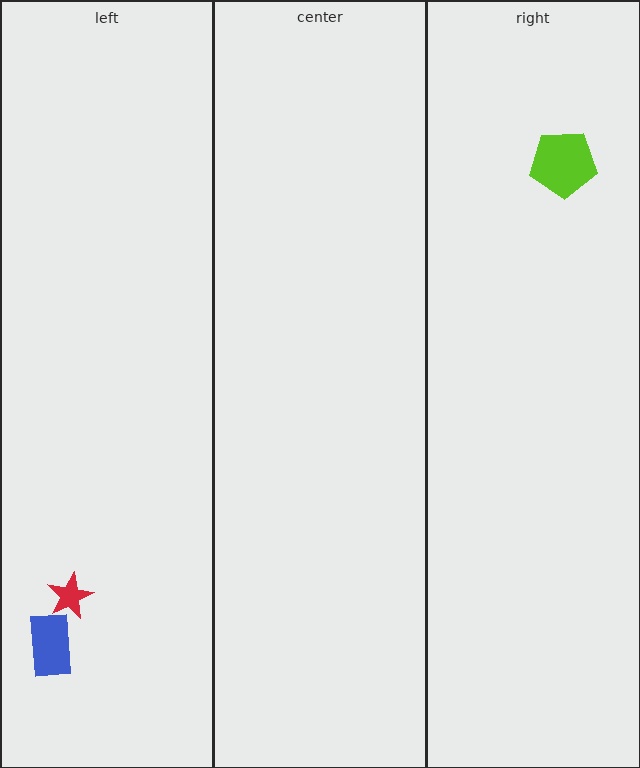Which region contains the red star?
The left region.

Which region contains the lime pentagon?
The right region.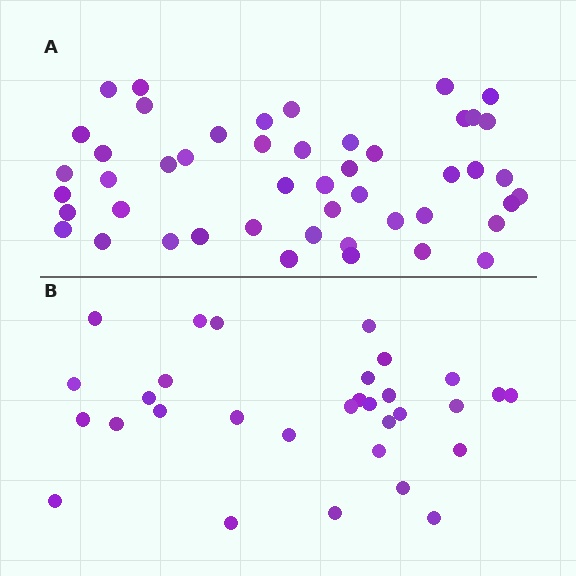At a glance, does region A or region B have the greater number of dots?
Region A (the top region) has more dots.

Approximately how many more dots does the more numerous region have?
Region A has approximately 15 more dots than region B.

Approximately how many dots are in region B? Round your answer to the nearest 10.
About 30 dots. (The exact count is 31, which rounds to 30.)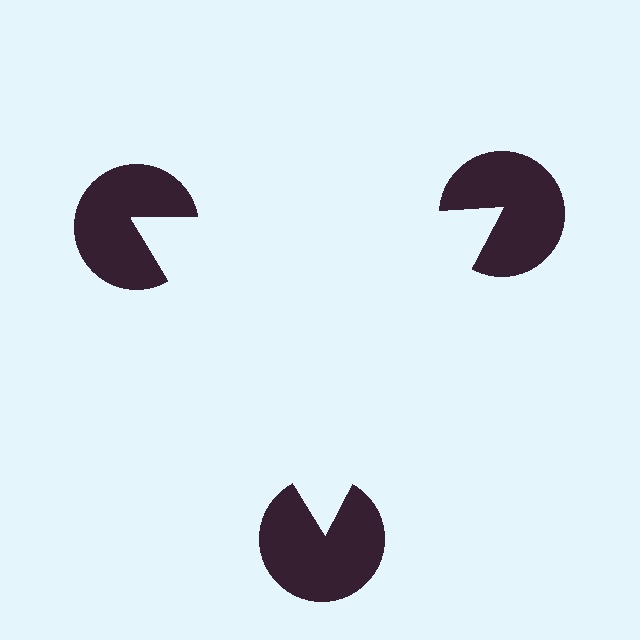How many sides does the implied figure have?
3 sides.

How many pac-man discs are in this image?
There are 3 — one at each vertex of the illusory triangle.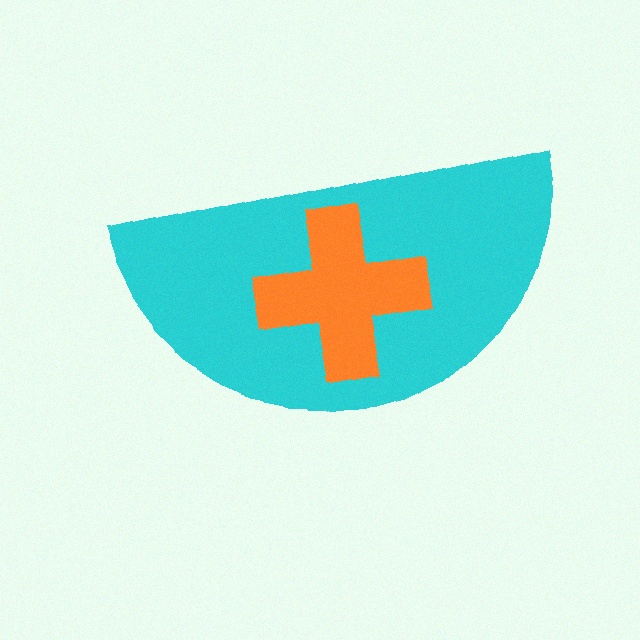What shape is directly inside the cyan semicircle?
The orange cross.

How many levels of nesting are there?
2.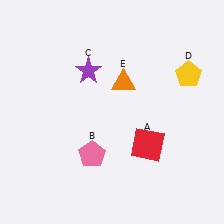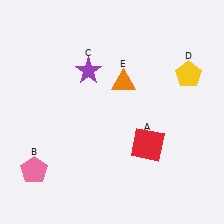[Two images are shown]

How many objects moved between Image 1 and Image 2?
1 object moved between the two images.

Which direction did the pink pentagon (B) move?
The pink pentagon (B) moved left.